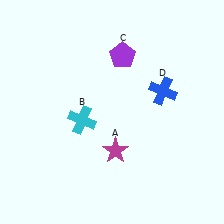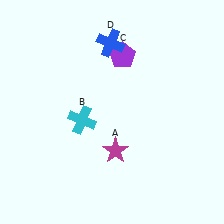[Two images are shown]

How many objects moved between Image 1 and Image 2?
1 object moved between the two images.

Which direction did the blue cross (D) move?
The blue cross (D) moved left.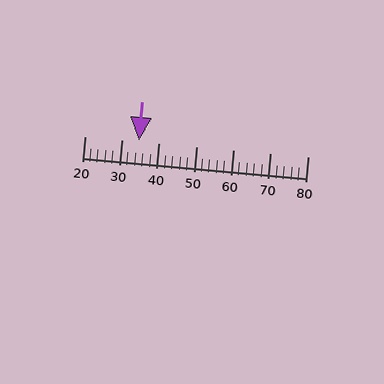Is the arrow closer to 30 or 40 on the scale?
The arrow is closer to 30.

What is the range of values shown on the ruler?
The ruler shows values from 20 to 80.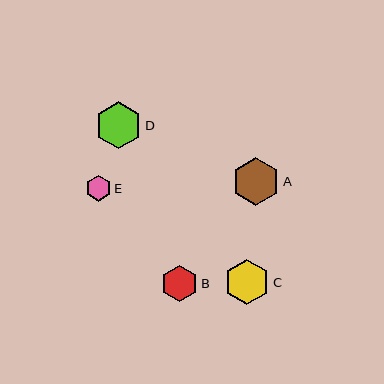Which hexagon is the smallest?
Hexagon E is the smallest with a size of approximately 26 pixels.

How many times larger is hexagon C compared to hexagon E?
Hexagon C is approximately 1.8 times the size of hexagon E.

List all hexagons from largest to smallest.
From largest to smallest: A, D, C, B, E.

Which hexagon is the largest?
Hexagon A is the largest with a size of approximately 48 pixels.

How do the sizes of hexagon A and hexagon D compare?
Hexagon A and hexagon D are approximately the same size.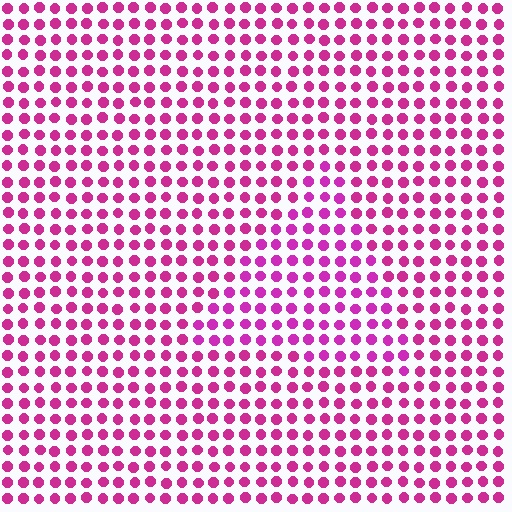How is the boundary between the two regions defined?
The boundary is defined purely by a slight shift in hue (about 15 degrees). Spacing, size, and orientation are identical on both sides.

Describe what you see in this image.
The image is filled with small magenta elements in a uniform arrangement. A triangle-shaped region is visible where the elements are tinted to a slightly different hue, forming a subtle color boundary.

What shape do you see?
I see a triangle.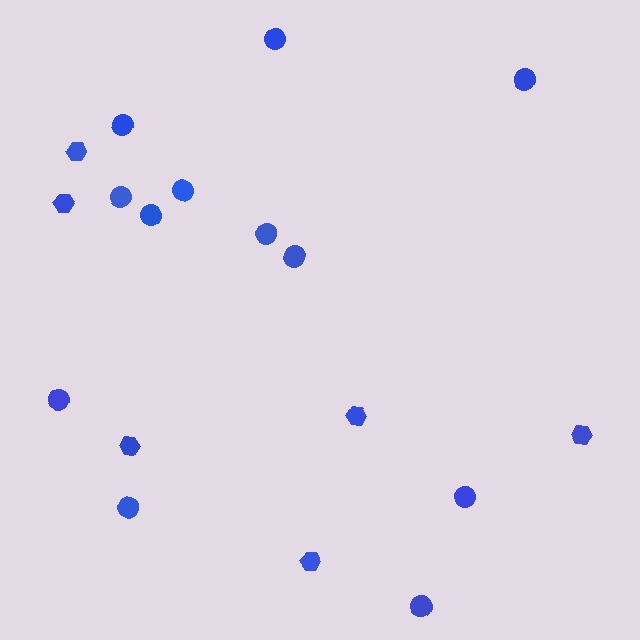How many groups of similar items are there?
There are 2 groups: one group of hexagons (6) and one group of circles (12).